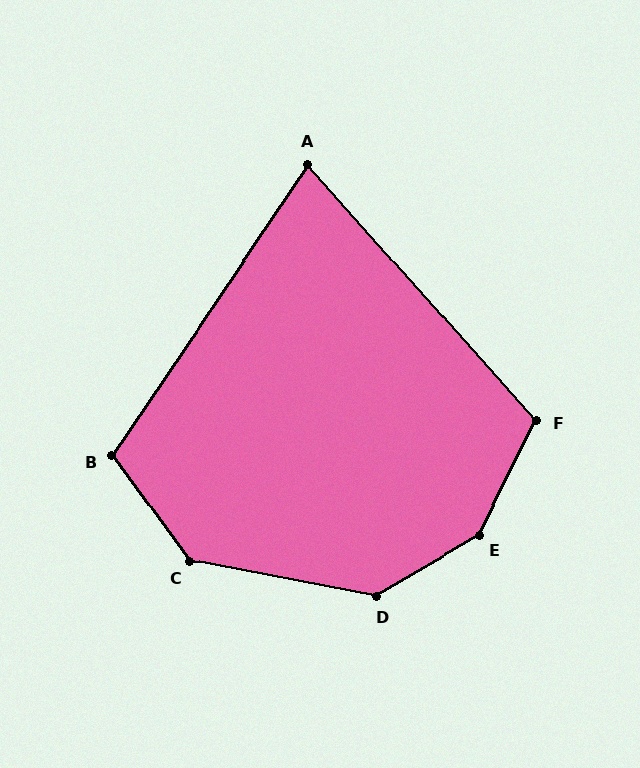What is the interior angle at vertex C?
Approximately 137 degrees (obtuse).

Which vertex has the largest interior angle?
E, at approximately 147 degrees.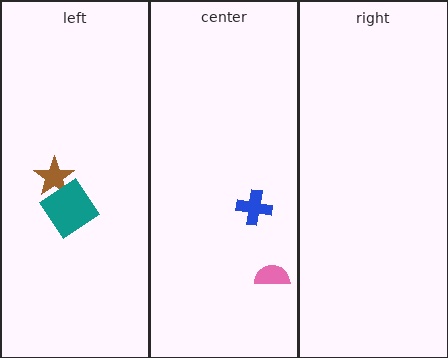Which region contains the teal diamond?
The left region.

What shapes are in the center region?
The blue cross, the pink semicircle.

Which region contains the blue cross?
The center region.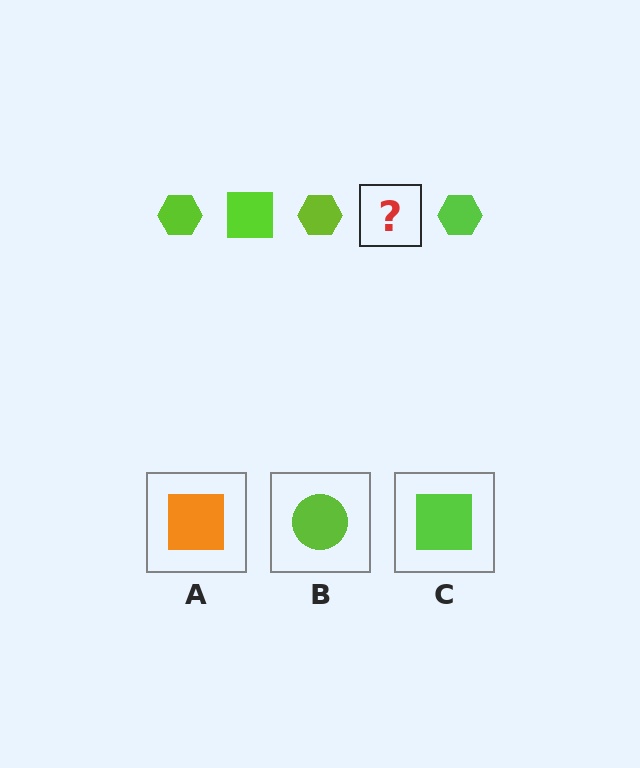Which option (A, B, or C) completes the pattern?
C.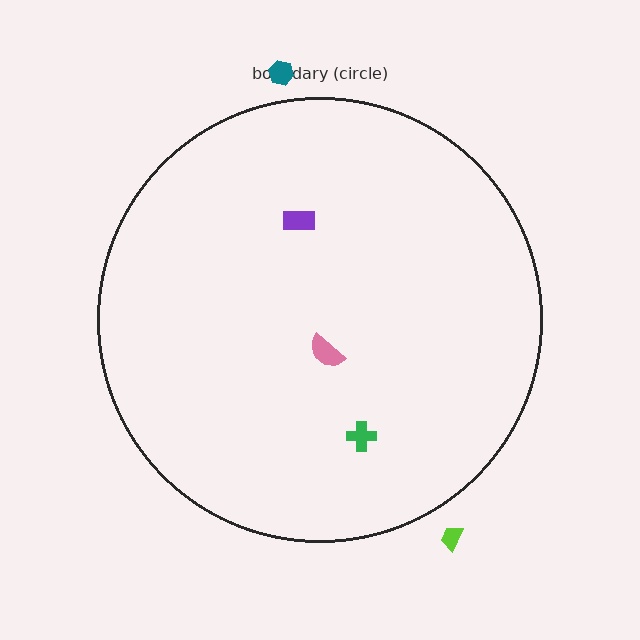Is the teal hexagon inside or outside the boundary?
Outside.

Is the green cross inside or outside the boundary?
Inside.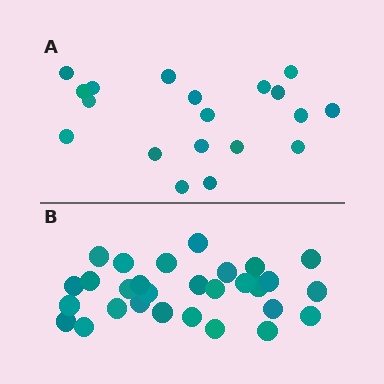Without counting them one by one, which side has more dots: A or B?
Region B (the bottom region) has more dots.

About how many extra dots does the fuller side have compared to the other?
Region B has roughly 10 or so more dots than region A.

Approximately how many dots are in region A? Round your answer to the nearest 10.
About 20 dots. (The exact count is 19, which rounds to 20.)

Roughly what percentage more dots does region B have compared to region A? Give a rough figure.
About 55% more.